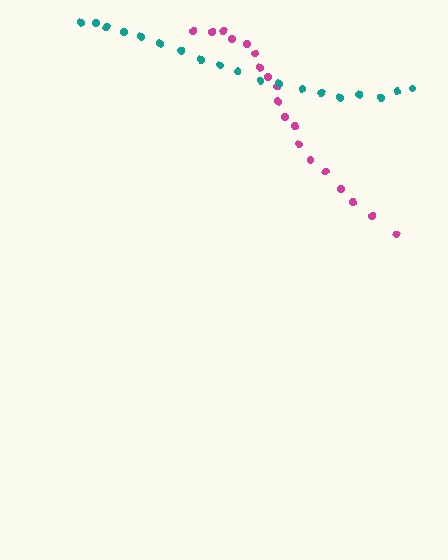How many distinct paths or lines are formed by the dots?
There are 2 distinct paths.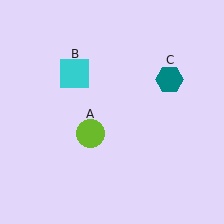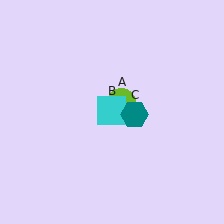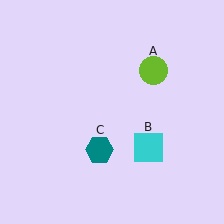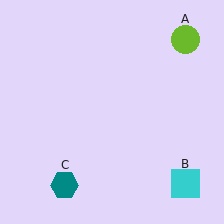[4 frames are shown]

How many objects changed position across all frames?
3 objects changed position: lime circle (object A), cyan square (object B), teal hexagon (object C).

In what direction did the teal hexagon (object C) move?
The teal hexagon (object C) moved down and to the left.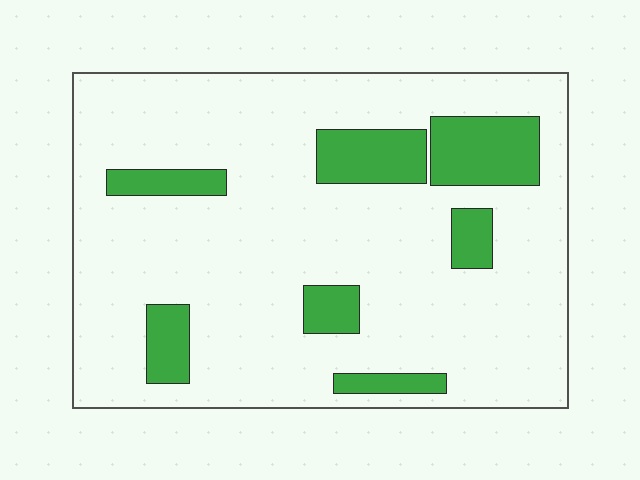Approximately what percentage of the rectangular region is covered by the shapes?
Approximately 15%.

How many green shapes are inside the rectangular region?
7.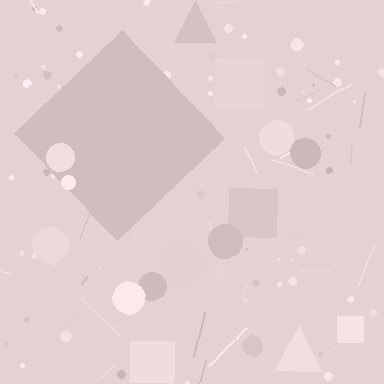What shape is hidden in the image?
A diamond is hidden in the image.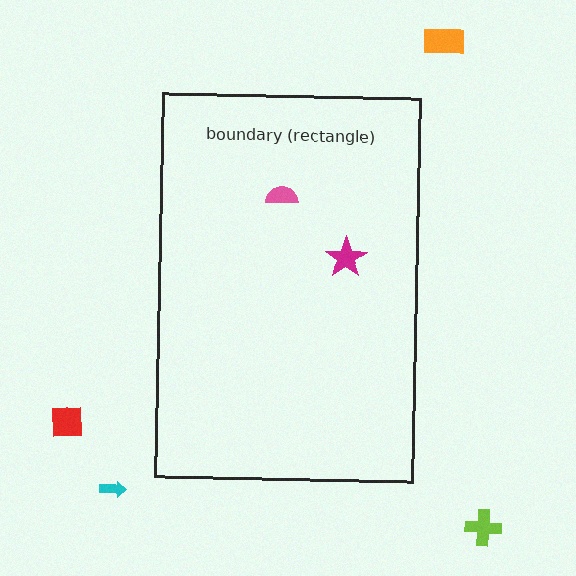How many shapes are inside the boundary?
2 inside, 4 outside.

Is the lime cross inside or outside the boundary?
Outside.